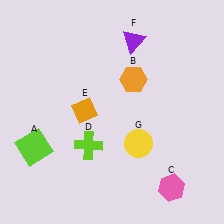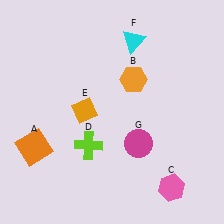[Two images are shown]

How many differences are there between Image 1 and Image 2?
There are 3 differences between the two images.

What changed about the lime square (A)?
In Image 1, A is lime. In Image 2, it changed to orange.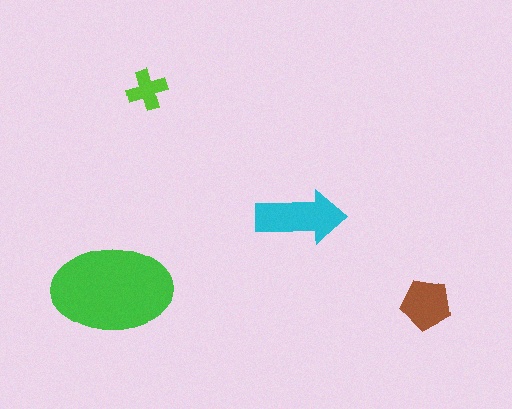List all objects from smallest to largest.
The lime cross, the brown pentagon, the cyan arrow, the green ellipse.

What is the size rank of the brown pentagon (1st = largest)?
3rd.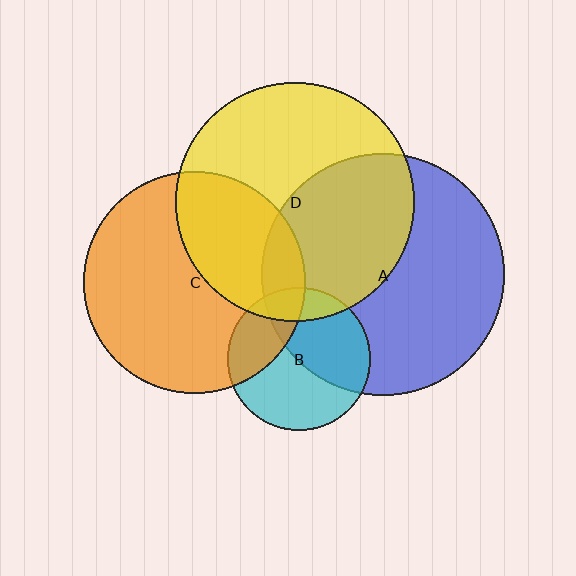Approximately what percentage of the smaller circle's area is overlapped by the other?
Approximately 15%.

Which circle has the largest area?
Circle A (blue).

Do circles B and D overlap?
Yes.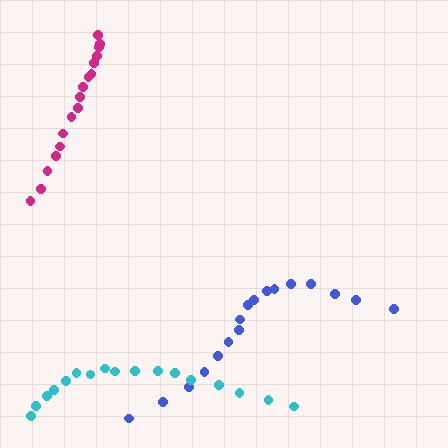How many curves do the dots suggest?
There are 3 distinct paths.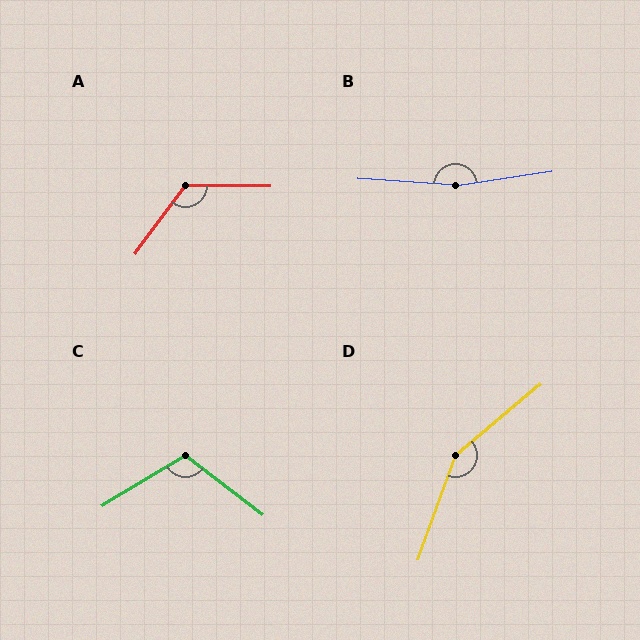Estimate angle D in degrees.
Approximately 150 degrees.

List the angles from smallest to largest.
C (112°), A (126°), D (150°), B (167°).